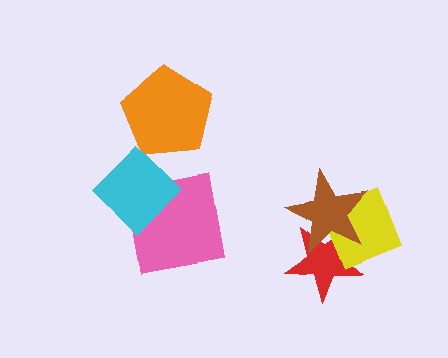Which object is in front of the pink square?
The cyan diamond is in front of the pink square.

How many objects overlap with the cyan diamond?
2 objects overlap with the cyan diamond.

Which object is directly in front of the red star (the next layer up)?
The yellow diamond is directly in front of the red star.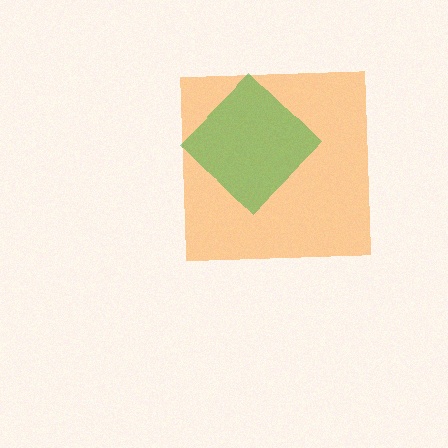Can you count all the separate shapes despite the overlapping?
Yes, there are 2 separate shapes.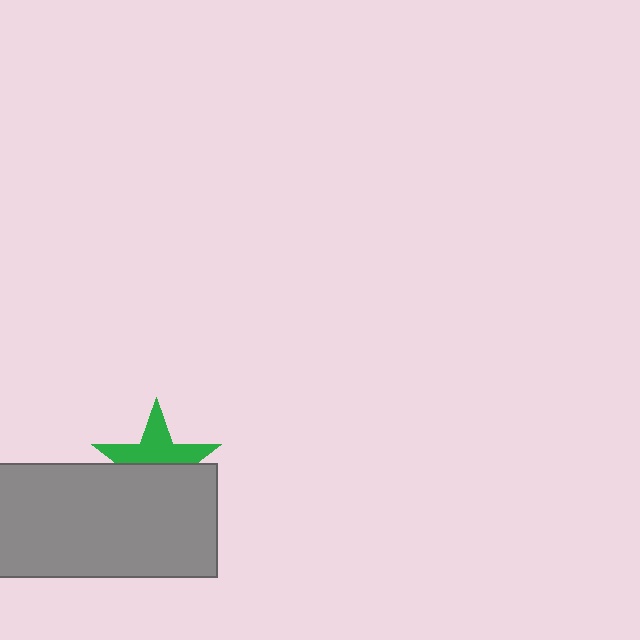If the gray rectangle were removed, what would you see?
You would see the complete green star.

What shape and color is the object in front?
The object in front is a gray rectangle.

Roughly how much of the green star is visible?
About half of it is visible (roughly 51%).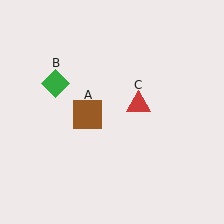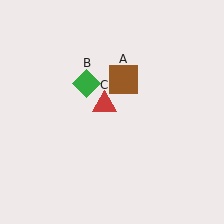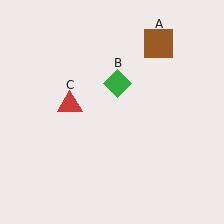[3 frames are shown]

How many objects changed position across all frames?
3 objects changed position: brown square (object A), green diamond (object B), red triangle (object C).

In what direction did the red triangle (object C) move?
The red triangle (object C) moved left.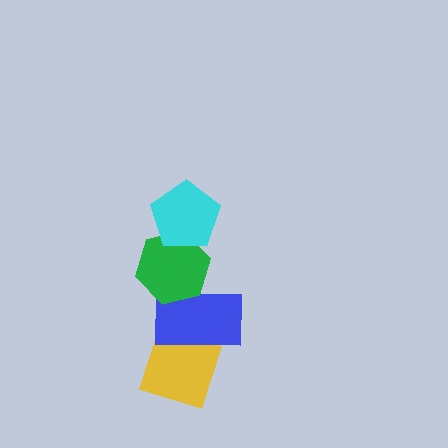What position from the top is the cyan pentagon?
The cyan pentagon is 1st from the top.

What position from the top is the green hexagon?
The green hexagon is 2nd from the top.